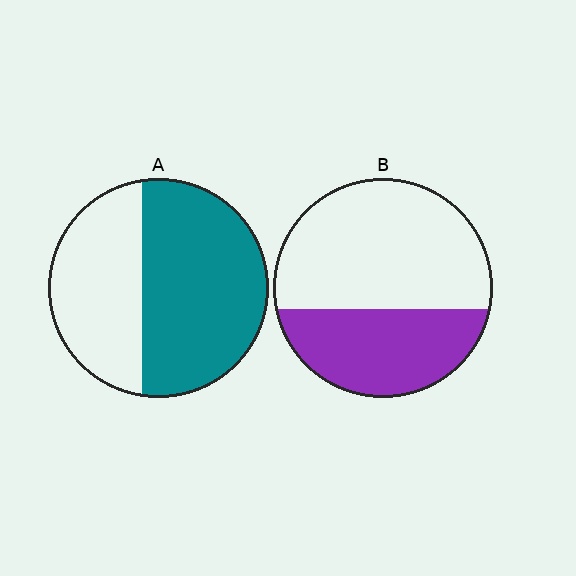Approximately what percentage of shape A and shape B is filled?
A is approximately 60% and B is approximately 40%.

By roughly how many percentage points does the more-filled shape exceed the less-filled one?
By roughly 20 percentage points (A over B).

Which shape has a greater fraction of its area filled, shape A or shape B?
Shape A.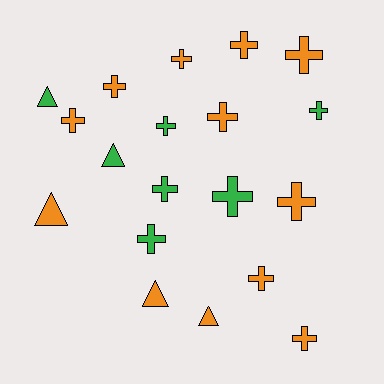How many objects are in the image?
There are 19 objects.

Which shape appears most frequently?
Cross, with 14 objects.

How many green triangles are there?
There are 2 green triangles.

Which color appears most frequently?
Orange, with 12 objects.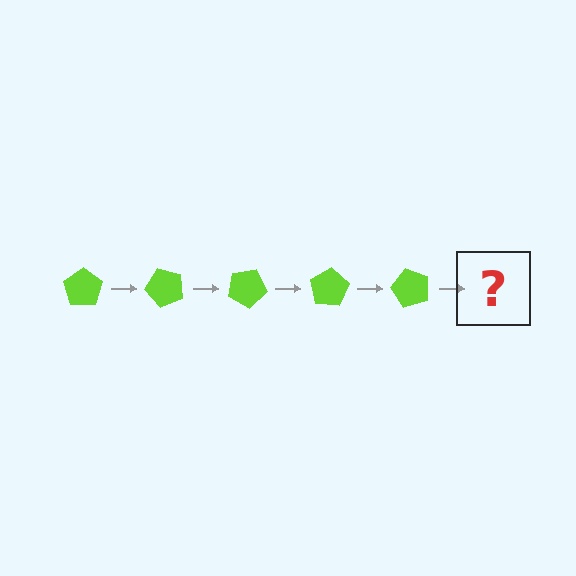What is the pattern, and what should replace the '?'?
The pattern is that the pentagon rotates 50 degrees each step. The '?' should be a lime pentagon rotated 250 degrees.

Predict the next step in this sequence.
The next step is a lime pentagon rotated 250 degrees.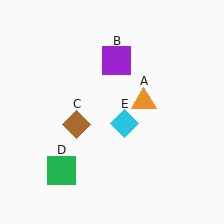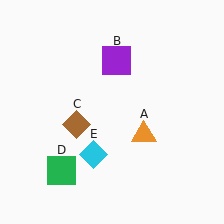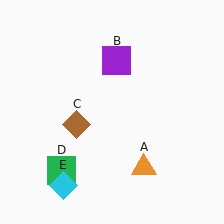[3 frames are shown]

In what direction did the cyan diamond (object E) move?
The cyan diamond (object E) moved down and to the left.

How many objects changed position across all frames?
2 objects changed position: orange triangle (object A), cyan diamond (object E).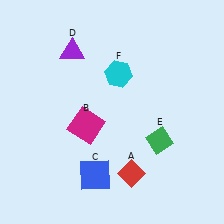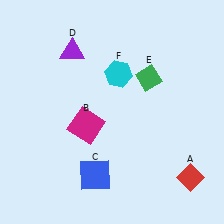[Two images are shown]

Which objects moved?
The objects that moved are: the red diamond (A), the green diamond (E).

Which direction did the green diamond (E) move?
The green diamond (E) moved up.